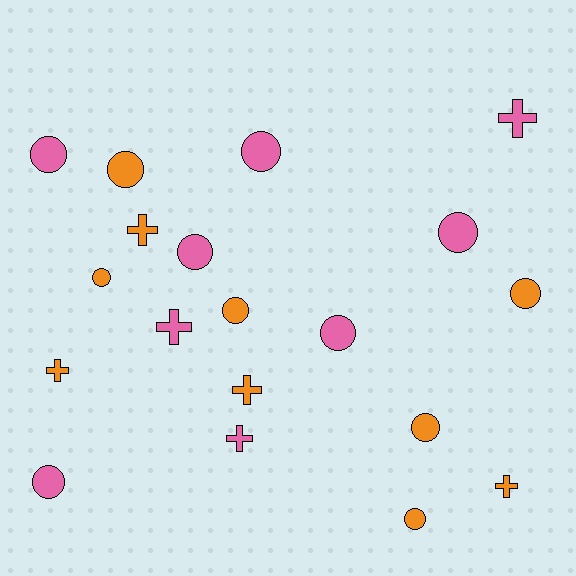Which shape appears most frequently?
Circle, with 12 objects.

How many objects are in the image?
There are 19 objects.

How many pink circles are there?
There are 6 pink circles.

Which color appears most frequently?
Orange, with 10 objects.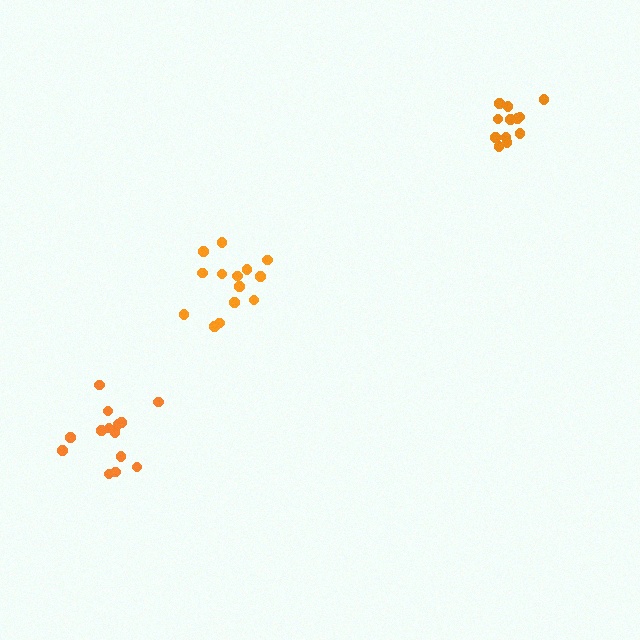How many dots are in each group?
Group 1: 14 dots, Group 2: 12 dots, Group 3: 14 dots (40 total).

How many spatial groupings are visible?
There are 3 spatial groupings.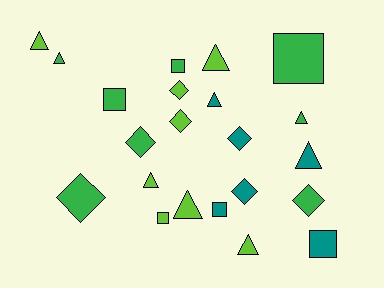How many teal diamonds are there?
There are 2 teal diamonds.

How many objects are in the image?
There are 22 objects.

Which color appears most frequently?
Green, with 8 objects.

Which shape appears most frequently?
Triangle, with 9 objects.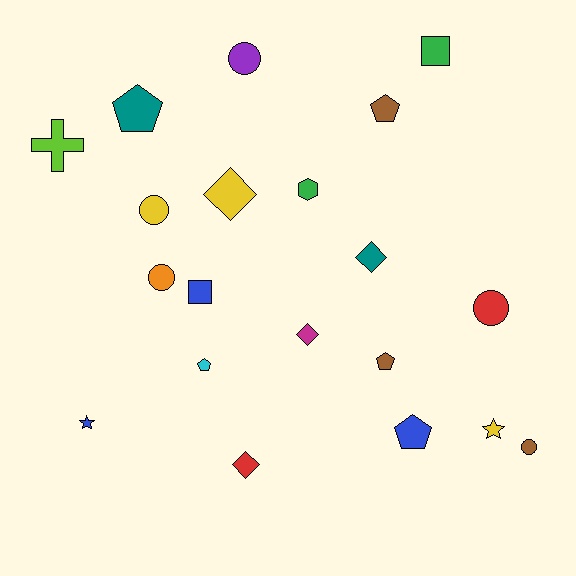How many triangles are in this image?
There are no triangles.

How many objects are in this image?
There are 20 objects.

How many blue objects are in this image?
There are 3 blue objects.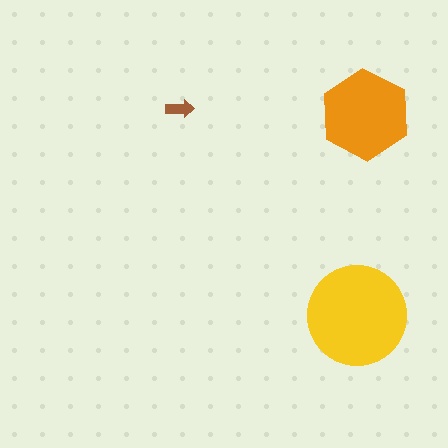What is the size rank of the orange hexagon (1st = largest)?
2nd.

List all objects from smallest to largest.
The brown arrow, the orange hexagon, the yellow circle.